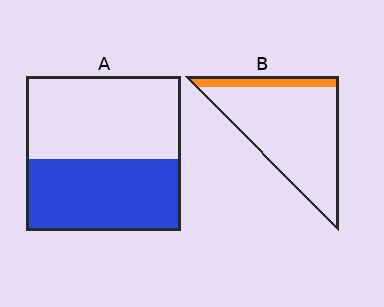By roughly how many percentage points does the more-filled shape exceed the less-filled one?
By roughly 35 percentage points (A over B).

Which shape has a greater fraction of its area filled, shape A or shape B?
Shape A.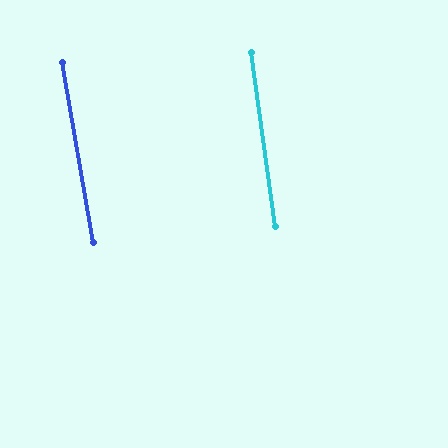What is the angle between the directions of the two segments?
Approximately 2 degrees.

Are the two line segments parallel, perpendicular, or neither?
Parallel — their directions differ by only 1.8°.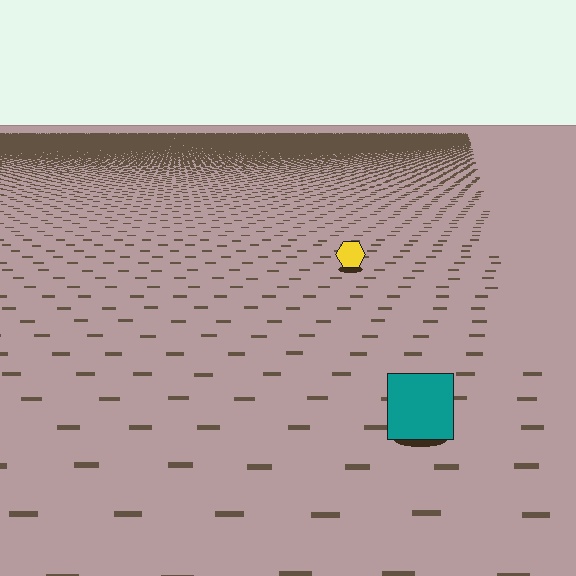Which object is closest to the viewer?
The teal square is closest. The texture marks near it are larger and more spread out.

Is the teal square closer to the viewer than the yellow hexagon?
Yes. The teal square is closer — you can tell from the texture gradient: the ground texture is coarser near it.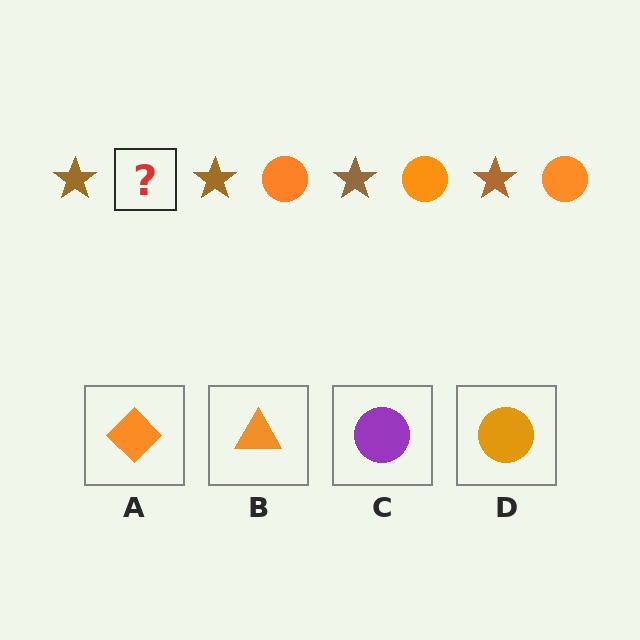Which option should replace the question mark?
Option D.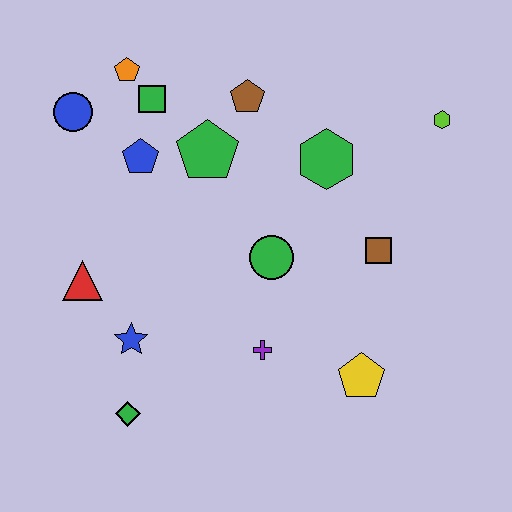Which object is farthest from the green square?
The yellow pentagon is farthest from the green square.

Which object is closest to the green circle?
The purple cross is closest to the green circle.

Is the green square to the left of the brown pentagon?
Yes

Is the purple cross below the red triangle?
Yes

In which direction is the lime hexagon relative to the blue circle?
The lime hexagon is to the right of the blue circle.